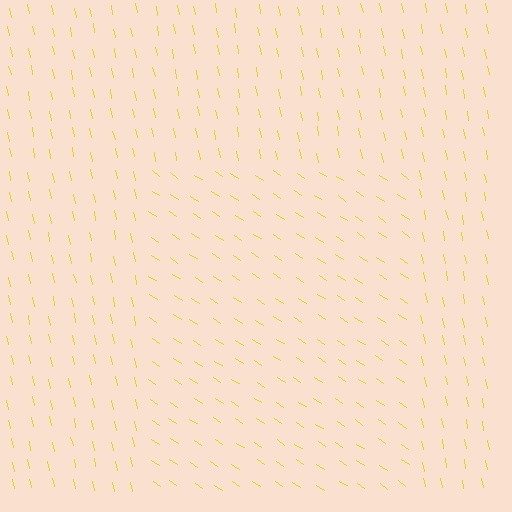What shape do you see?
I see a rectangle.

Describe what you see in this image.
The image is filled with small yellow line segments. A rectangle region in the image has lines oriented differently from the surrounding lines, creating a visible texture boundary.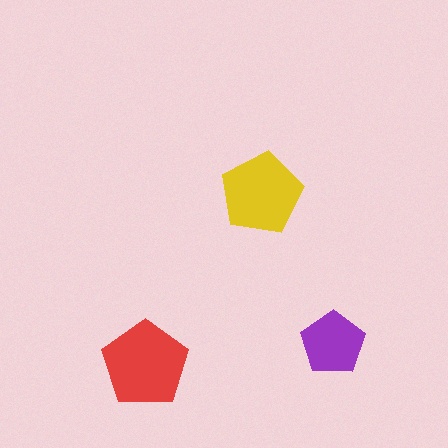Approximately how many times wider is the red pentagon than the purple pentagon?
About 1.5 times wider.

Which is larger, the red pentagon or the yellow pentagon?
The red one.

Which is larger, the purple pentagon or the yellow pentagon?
The yellow one.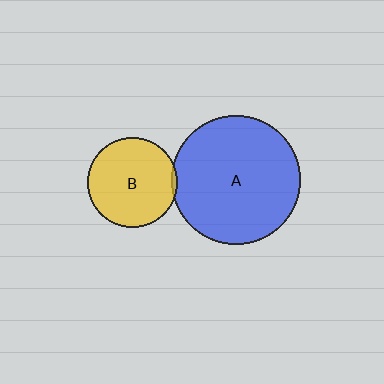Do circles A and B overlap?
Yes.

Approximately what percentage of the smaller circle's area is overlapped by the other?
Approximately 5%.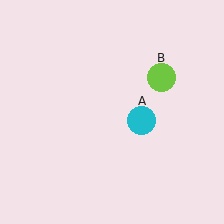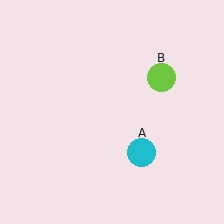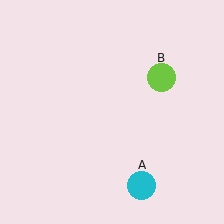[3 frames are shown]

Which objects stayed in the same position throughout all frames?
Lime circle (object B) remained stationary.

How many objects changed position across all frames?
1 object changed position: cyan circle (object A).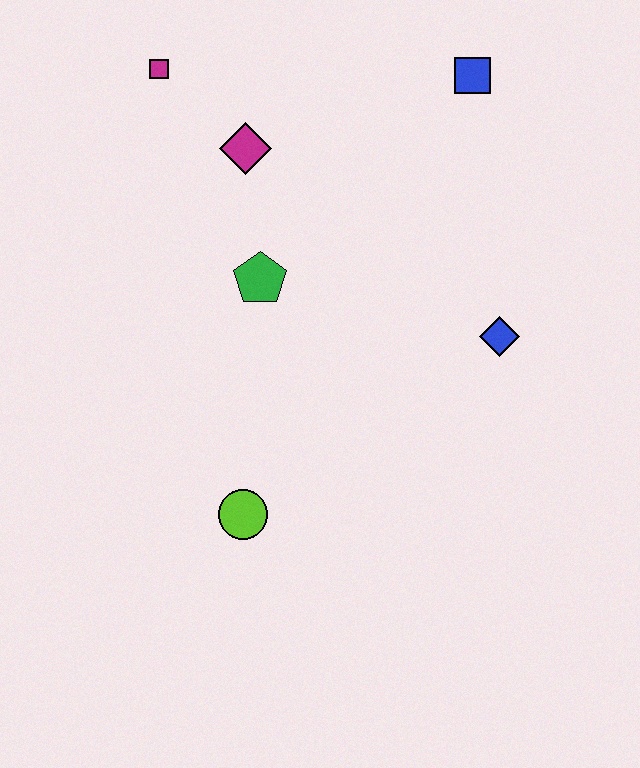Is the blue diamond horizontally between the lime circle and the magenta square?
No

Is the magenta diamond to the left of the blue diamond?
Yes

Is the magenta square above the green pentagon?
Yes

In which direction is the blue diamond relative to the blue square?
The blue diamond is below the blue square.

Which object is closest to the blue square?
The magenta diamond is closest to the blue square.